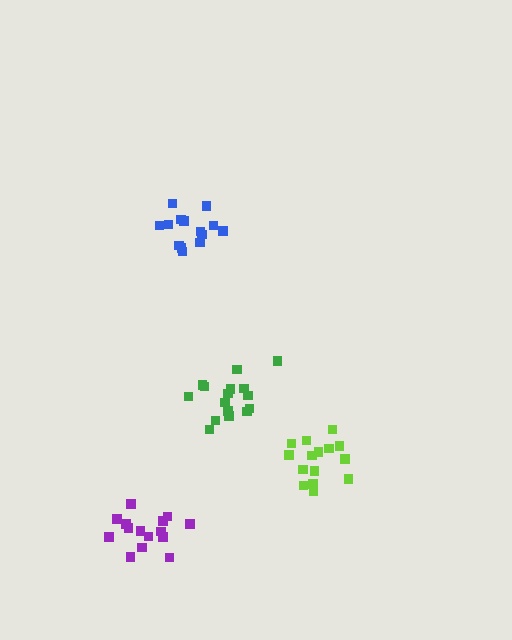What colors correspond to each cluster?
The clusters are colored: green, blue, lime, purple.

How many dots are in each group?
Group 1: 16 dots, Group 2: 14 dots, Group 3: 15 dots, Group 4: 15 dots (60 total).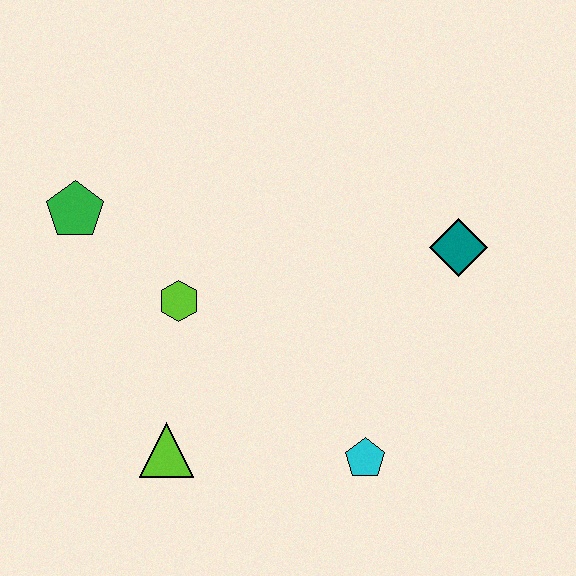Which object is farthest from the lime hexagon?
The teal diamond is farthest from the lime hexagon.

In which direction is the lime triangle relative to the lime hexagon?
The lime triangle is below the lime hexagon.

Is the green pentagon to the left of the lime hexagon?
Yes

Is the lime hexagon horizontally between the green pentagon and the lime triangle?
No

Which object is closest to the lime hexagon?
The green pentagon is closest to the lime hexagon.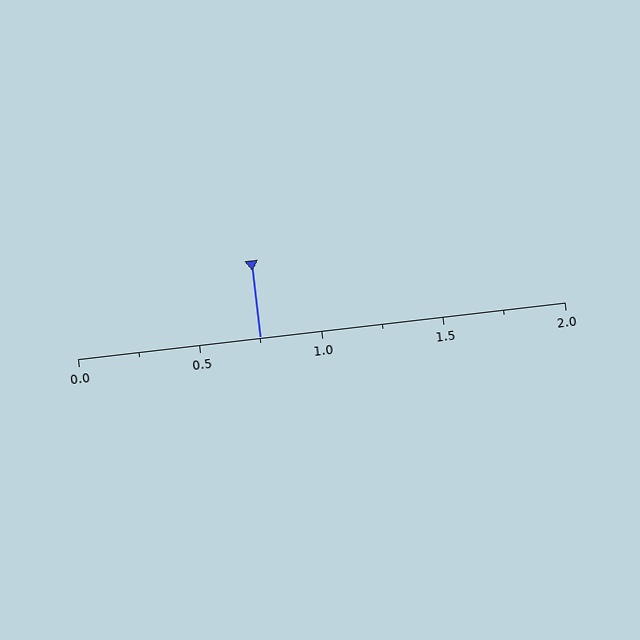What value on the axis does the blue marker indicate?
The marker indicates approximately 0.75.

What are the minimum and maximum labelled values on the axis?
The axis runs from 0.0 to 2.0.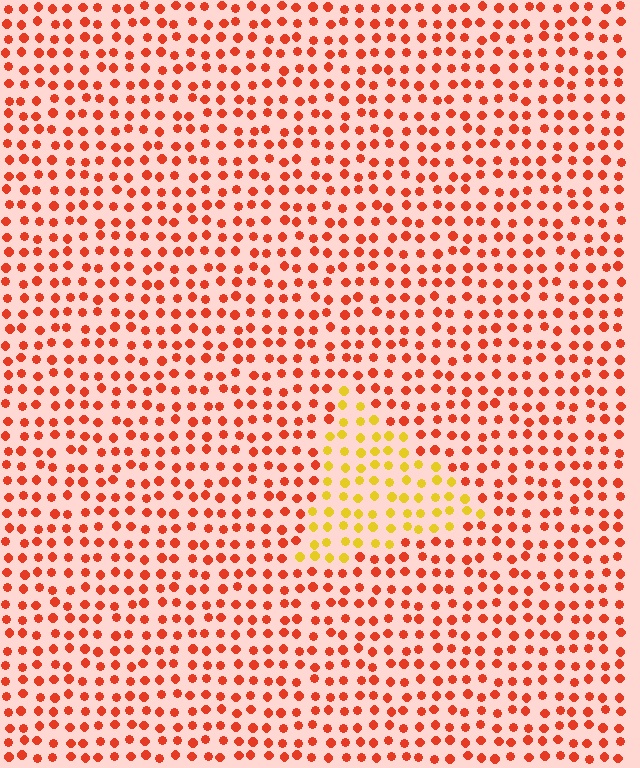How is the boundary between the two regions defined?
The boundary is defined purely by a slight shift in hue (about 45 degrees). Spacing, size, and orientation are identical on both sides.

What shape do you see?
I see a triangle.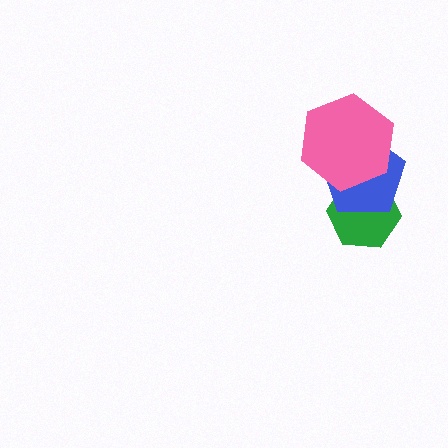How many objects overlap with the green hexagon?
2 objects overlap with the green hexagon.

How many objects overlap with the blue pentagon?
2 objects overlap with the blue pentagon.